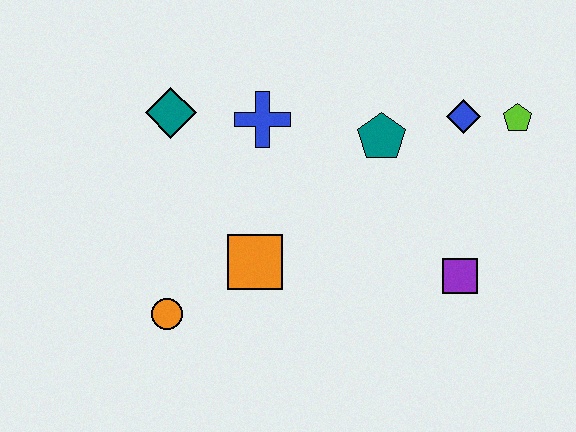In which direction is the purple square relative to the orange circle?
The purple square is to the right of the orange circle.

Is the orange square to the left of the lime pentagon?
Yes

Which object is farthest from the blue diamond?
The orange circle is farthest from the blue diamond.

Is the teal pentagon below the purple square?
No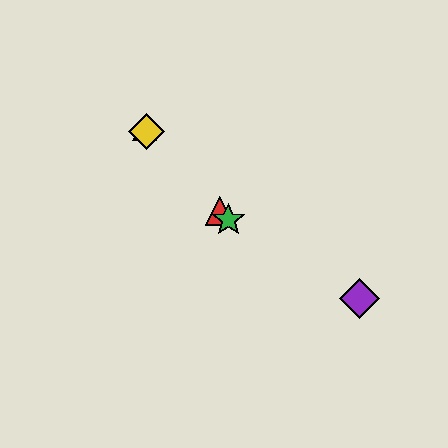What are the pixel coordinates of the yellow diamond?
The yellow diamond is at (146, 131).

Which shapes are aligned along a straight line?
The red triangle, the blue triangle, the green star, the yellow diamond are aligned along a straight line.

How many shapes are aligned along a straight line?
4 shapes (the red triangle, the blue triangle, the green star, the yellow diamond) are aligned along a straight line.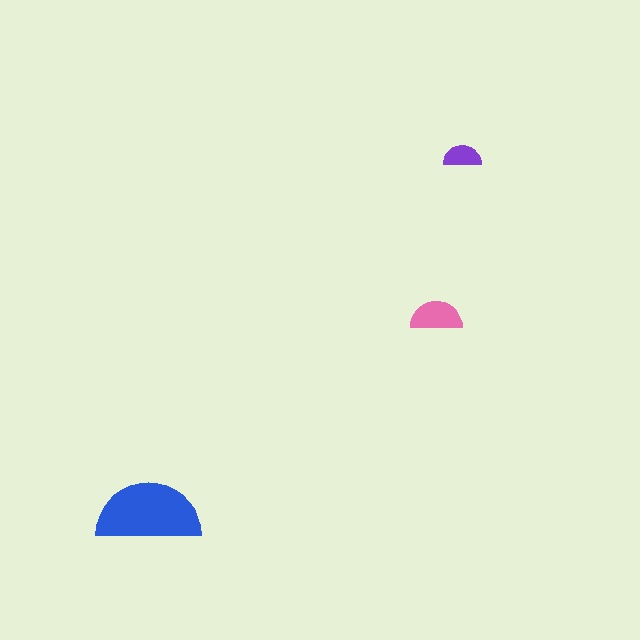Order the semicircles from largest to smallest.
the blue one, the pink one, the purple one.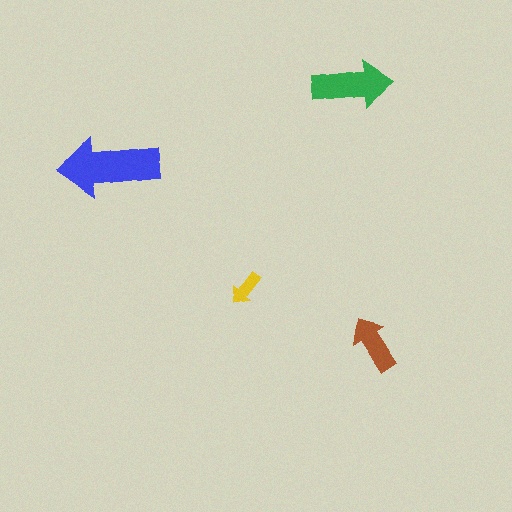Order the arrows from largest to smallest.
the blue one, the green one, the brown one, the yellow one.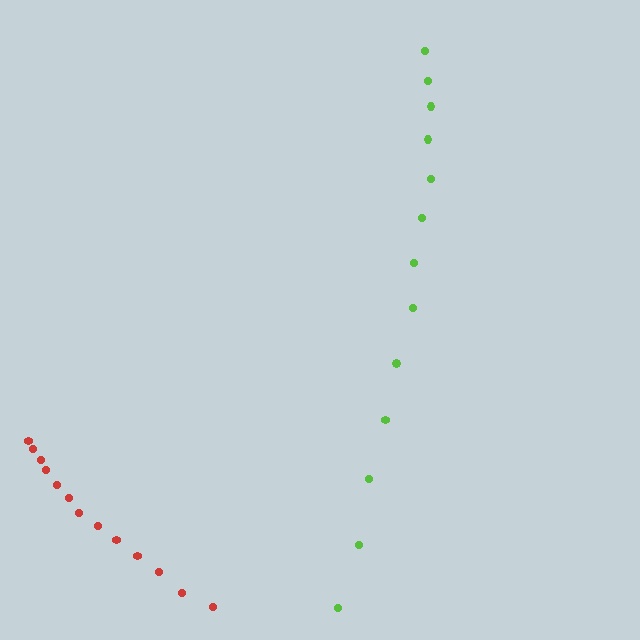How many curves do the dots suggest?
There are 2 distinct paths.